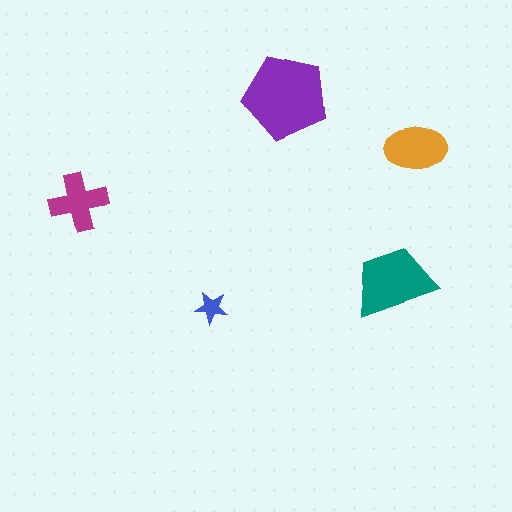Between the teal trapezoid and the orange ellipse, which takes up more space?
The teal trapezoid.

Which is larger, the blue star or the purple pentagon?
The purple pentagon.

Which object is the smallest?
The blue star.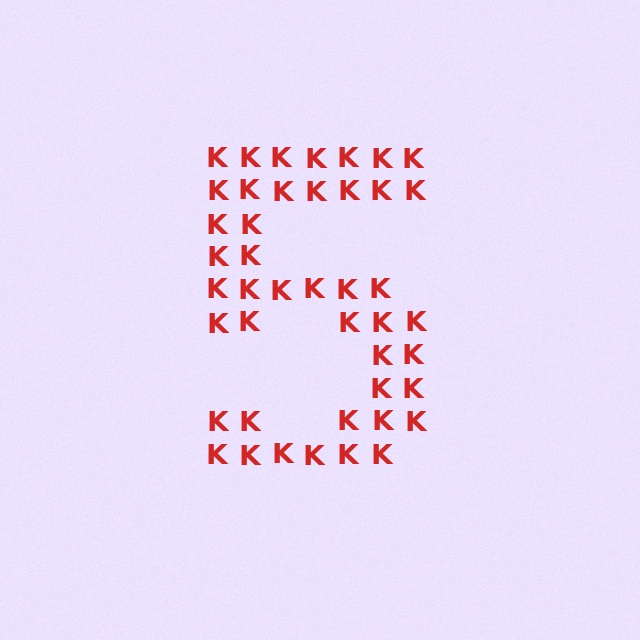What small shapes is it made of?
It is made of small letter K's.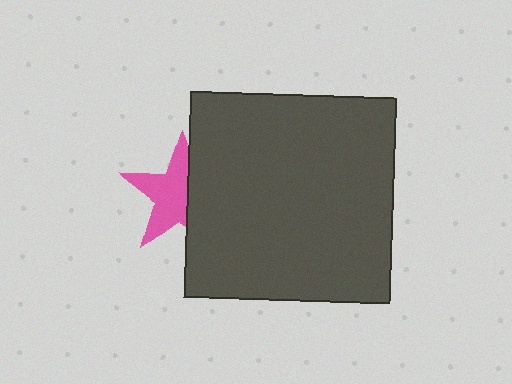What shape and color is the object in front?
The object in front is a dark gray square.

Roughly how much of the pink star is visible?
About half of it is visible (roughly 61%).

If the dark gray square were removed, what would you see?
You would see the complete pink star.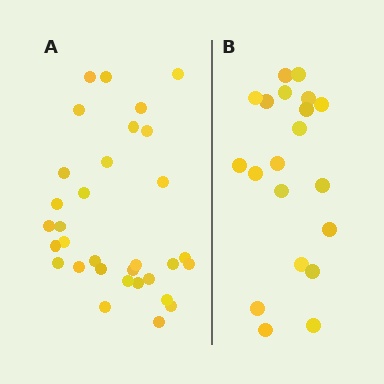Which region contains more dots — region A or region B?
Region A (the left region) has more dots.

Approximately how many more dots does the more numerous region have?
Region A has roughly 12 or so more dots than region B.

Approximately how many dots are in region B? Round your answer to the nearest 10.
About 20 dots.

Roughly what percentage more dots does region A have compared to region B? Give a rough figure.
About 60% more.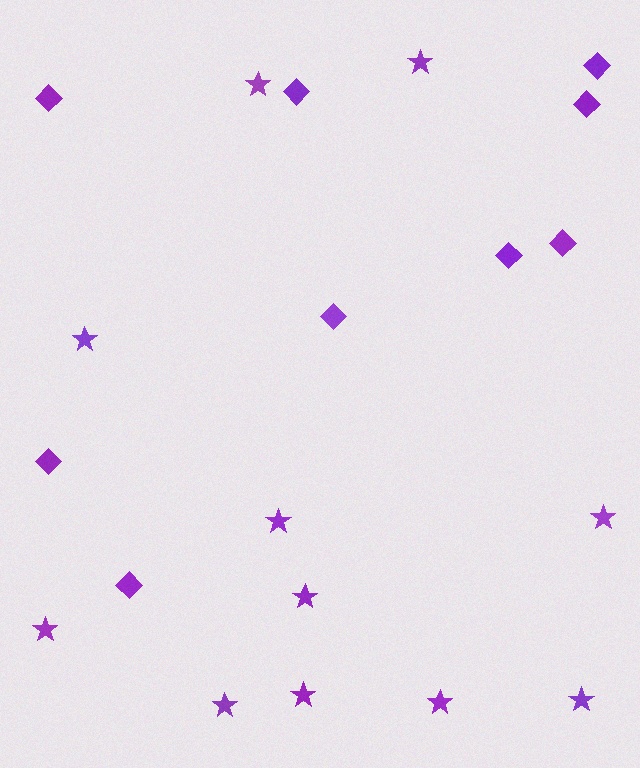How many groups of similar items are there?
There are 2 groups: one group of diamonds (9) and one group of stars (11).